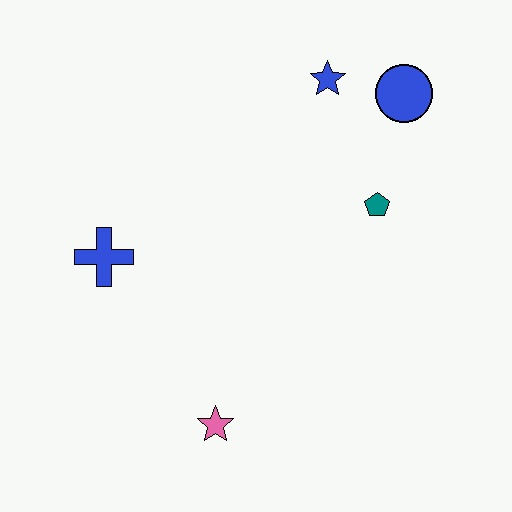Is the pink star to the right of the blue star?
No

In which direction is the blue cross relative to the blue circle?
The blue cross is to the left of the blue circle.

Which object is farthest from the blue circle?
The pink star is farthest from the blue circle.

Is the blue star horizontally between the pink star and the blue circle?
Yes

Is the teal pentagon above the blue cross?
Yes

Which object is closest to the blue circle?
The blue star is closest to the blue circle.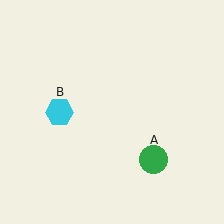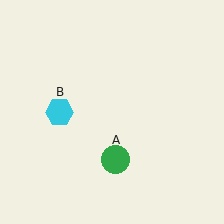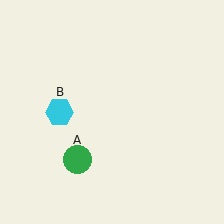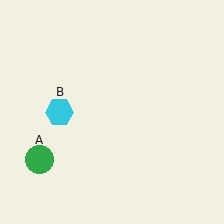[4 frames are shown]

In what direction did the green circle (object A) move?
The green circle (object A) moved left.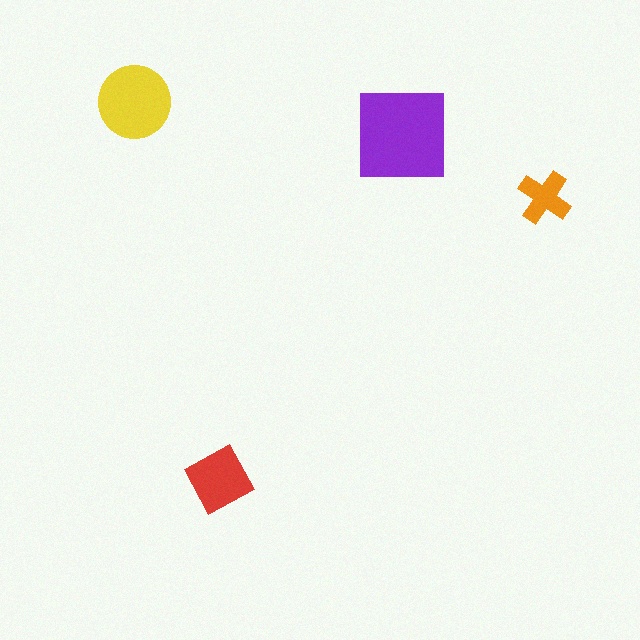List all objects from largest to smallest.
The purple square, the yellow circle, the red diamond, the orange cross.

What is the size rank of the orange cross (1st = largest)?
4th.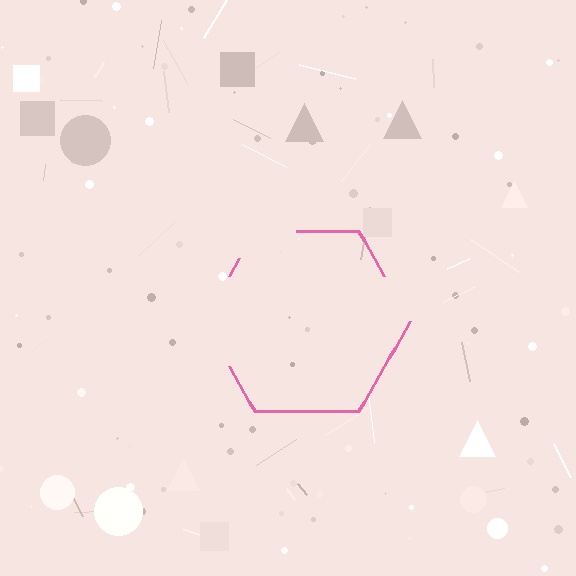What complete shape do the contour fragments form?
The contour fragments form a hexagon.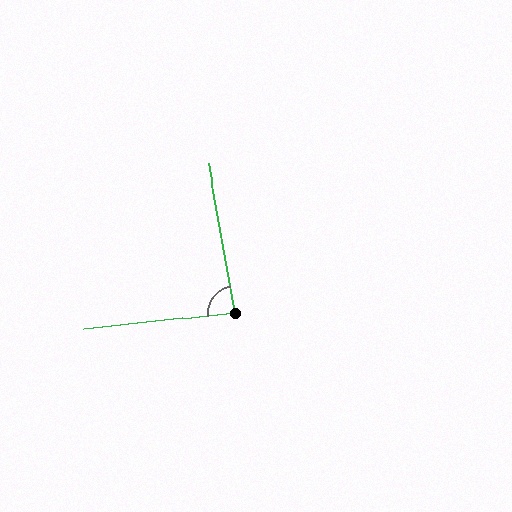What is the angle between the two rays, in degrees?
Approximately 86 degrees.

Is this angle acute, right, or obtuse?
It is approximately a right angle.